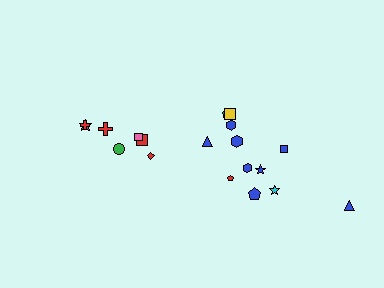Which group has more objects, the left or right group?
The right group.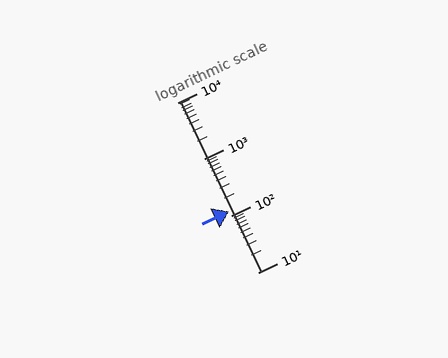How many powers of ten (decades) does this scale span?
The scale spans 3 decades, from 10 to 10000.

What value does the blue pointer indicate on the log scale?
The pointer indicates approximately 120.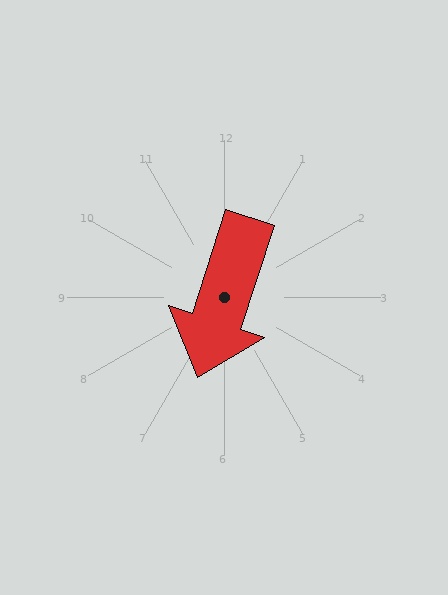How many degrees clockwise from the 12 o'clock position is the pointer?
Approximately 198 degrees.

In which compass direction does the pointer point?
South.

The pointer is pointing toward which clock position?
Roughly 7 o'clock.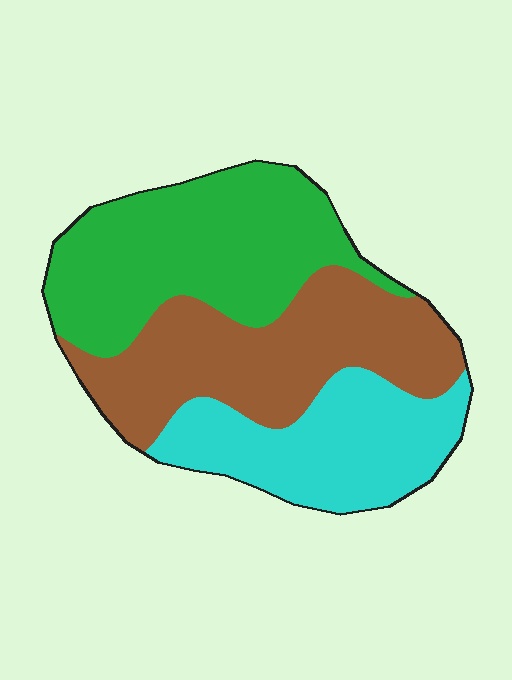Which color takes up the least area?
Cyan, at roughly 25%.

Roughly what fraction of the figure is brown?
Brown covers roughly 35% of the figure.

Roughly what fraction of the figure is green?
Green covers 38% of the figure.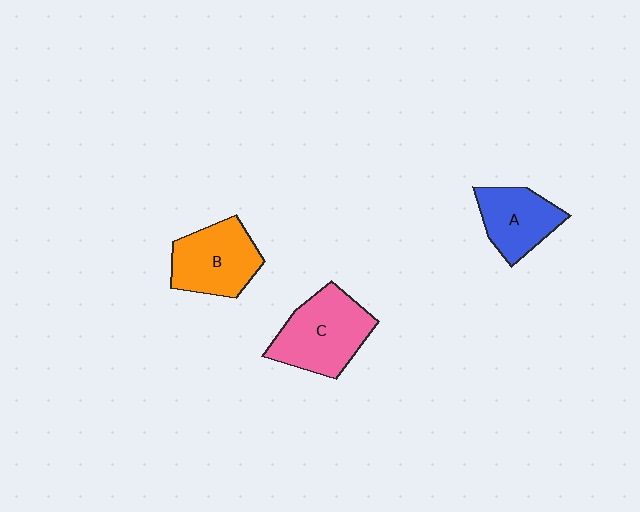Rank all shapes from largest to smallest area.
From largest to smallest: C (pink), B (orange), A (blue).